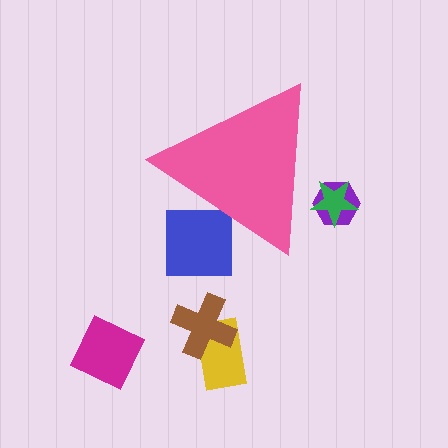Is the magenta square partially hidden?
No, the magenta square is fully visible.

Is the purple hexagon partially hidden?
Yes, the purple hexagon is partially hidden behind the pink triangle.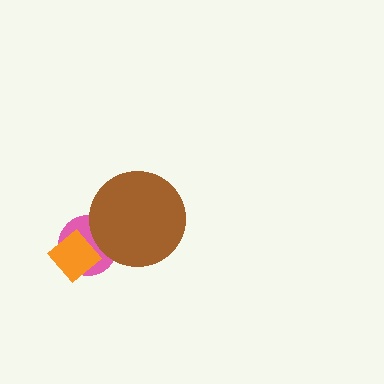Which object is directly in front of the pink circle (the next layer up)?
The orange diamond is directly in front of the pink circle.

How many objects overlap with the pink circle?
2 objects overlap with the pink circle.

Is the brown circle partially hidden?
No, no other shape covers it.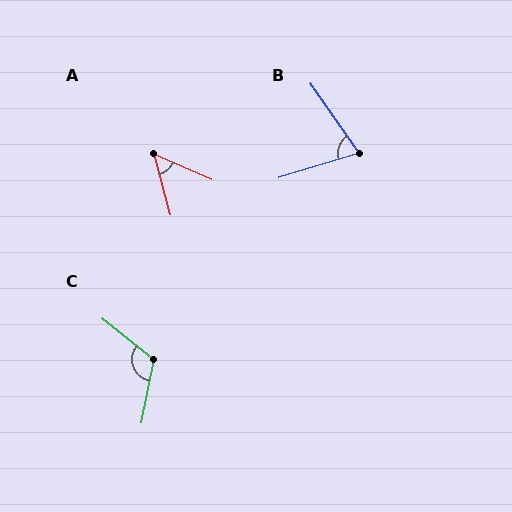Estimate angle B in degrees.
Approximately 72 degrees.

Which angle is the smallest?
A, at approximately 52 degrees.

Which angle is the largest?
C, at approximately 118 degrees.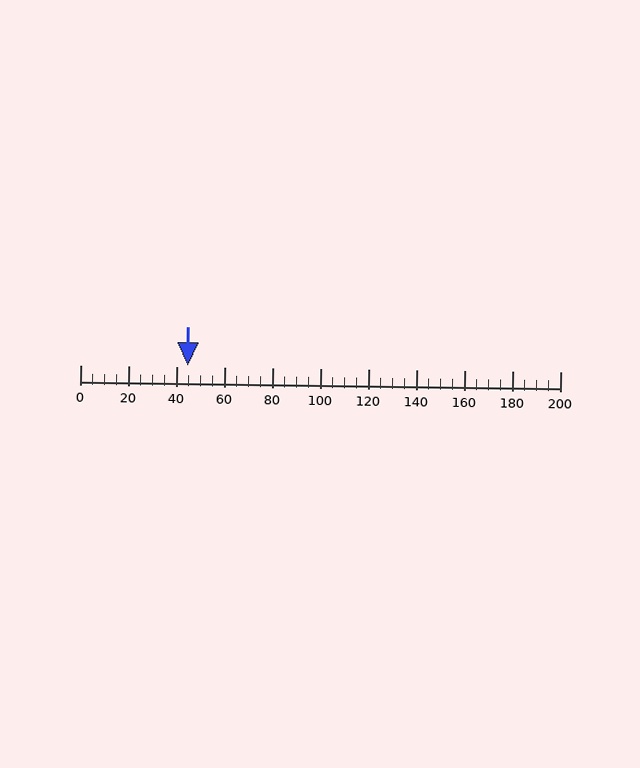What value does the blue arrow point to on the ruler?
The blue arrow points to approximately 45.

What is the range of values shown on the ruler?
The ruler shows values from 0 to 200.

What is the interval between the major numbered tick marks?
The major tick marks are spaced 20 units apart.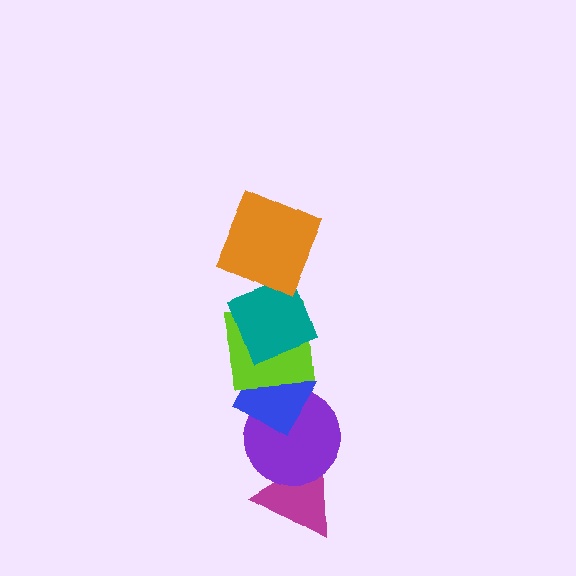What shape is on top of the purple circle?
The blue diamond is on top of the purple circle.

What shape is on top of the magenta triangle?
The purple circle is on top of the magenta triangle.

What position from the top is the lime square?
The lime square is 3rd from the top.